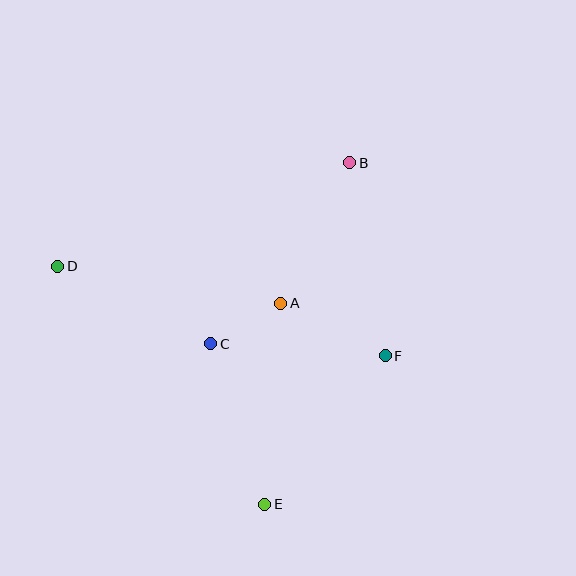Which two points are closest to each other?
Points A and C are closest to each other.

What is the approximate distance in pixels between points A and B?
The distance between A and B is approximately 156 pixels.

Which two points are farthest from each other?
Points B and E are farthest from each other.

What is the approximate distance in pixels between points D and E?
The distance between D and E is approximately 315 pixels.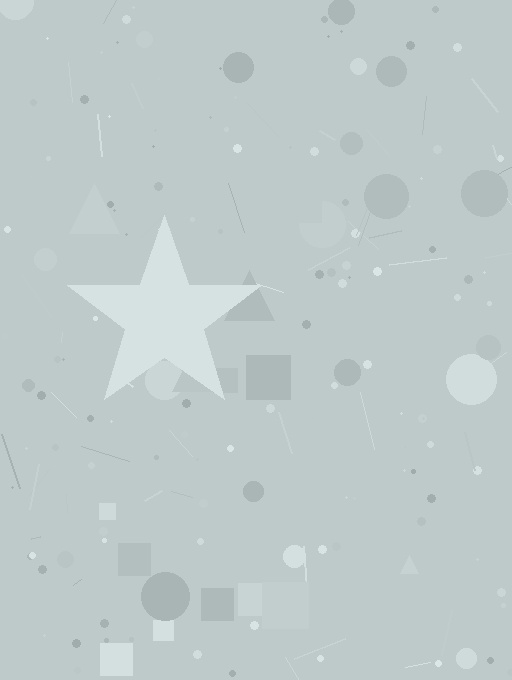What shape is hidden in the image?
A star is hidden in the image.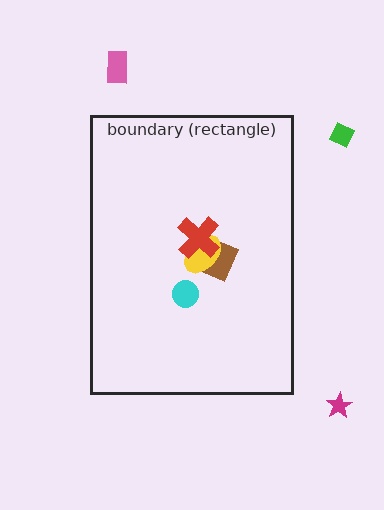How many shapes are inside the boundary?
4 inside, 3 outside.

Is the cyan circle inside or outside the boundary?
Inside.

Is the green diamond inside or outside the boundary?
Outside.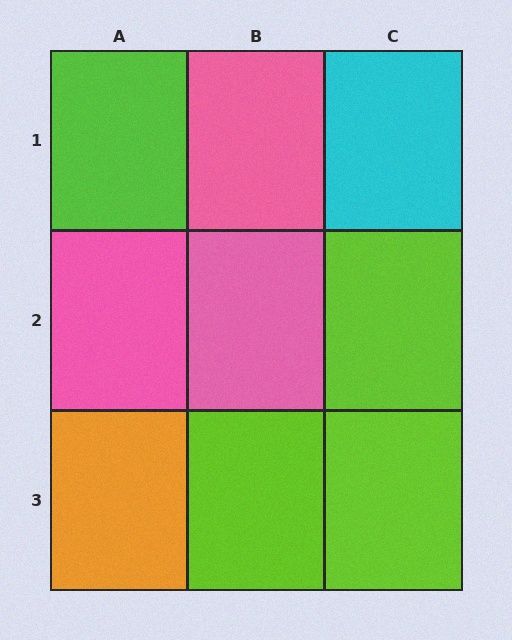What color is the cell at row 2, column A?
Pink.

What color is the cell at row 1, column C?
Cyan.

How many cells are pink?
3 cells are pink.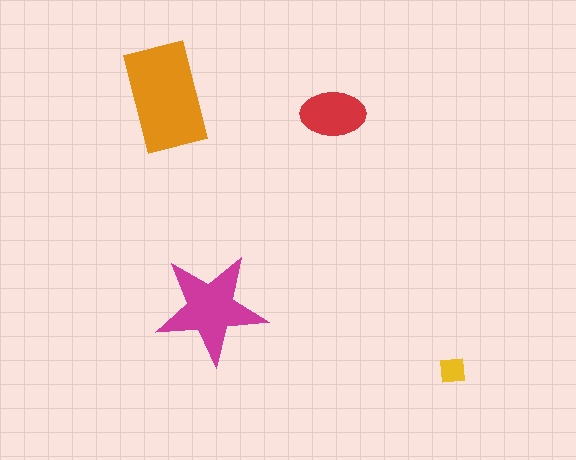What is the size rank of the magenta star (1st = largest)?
2nd.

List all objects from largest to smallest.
The orange rectangle, the magenta star, the red ellipse, the yellow square.